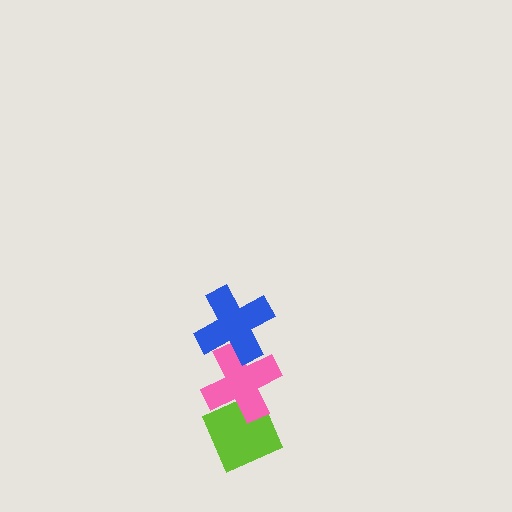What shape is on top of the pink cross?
The blue cross is on top of the pink cross.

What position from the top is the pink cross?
The pink cross is 2nd from the top.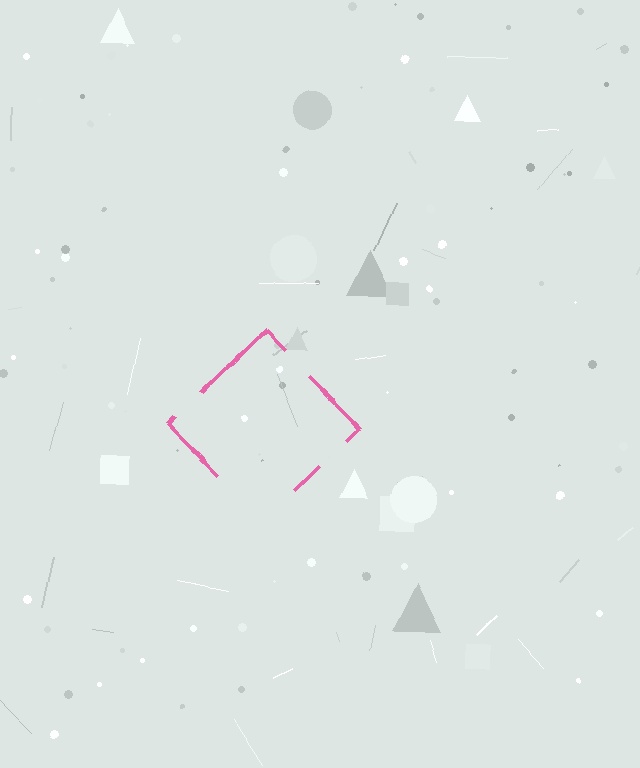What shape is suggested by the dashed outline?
The dashed outline suggests a diamond.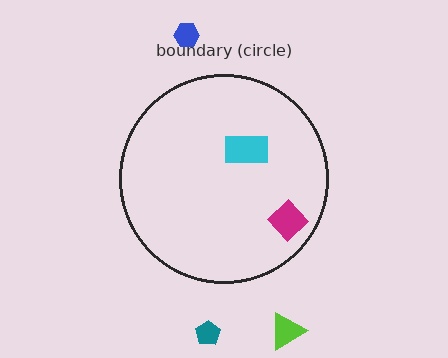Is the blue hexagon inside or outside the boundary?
Outside.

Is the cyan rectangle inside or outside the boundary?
Inside.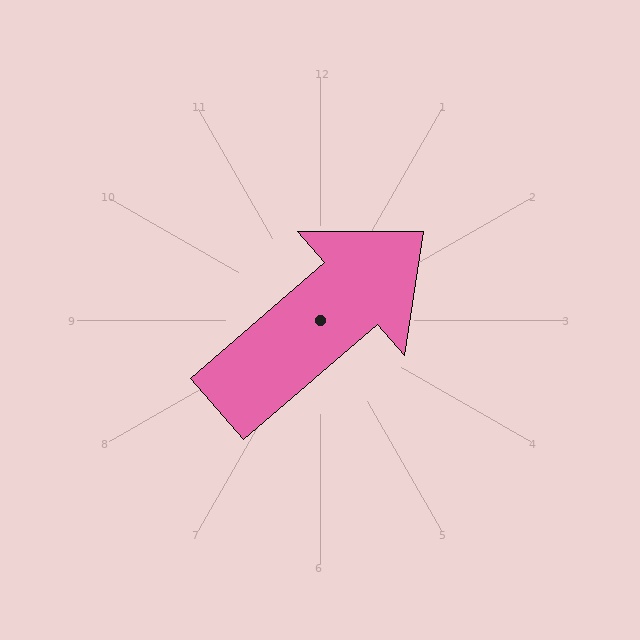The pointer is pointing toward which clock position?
Roughly 2 o'clock.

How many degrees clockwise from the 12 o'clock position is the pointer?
Approximately 49 degrees.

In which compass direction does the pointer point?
Northeast.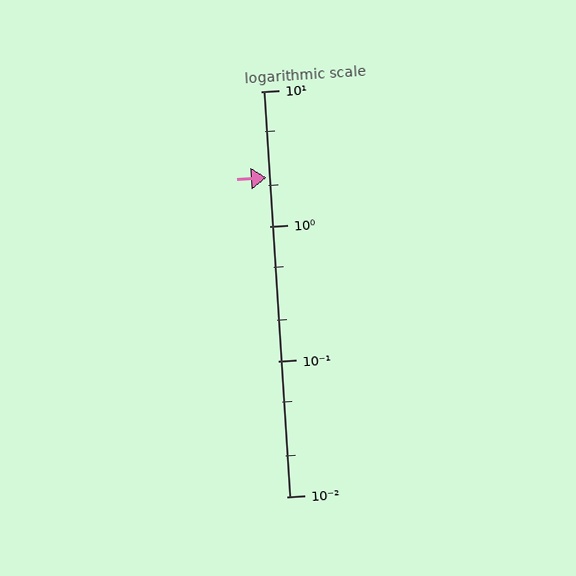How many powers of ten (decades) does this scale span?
The scale spans 3 decades, from 0.01 to 10.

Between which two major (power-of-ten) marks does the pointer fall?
The pointer is between 1 and 10.